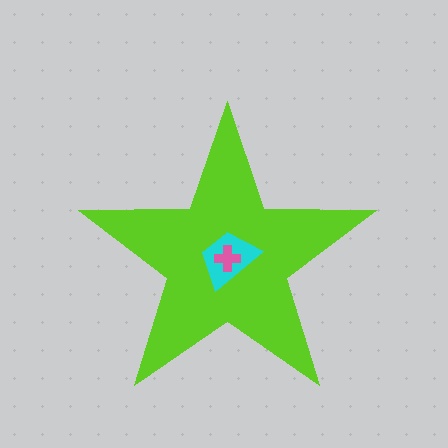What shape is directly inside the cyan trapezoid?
The pink cross.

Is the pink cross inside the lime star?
Yes.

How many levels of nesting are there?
3.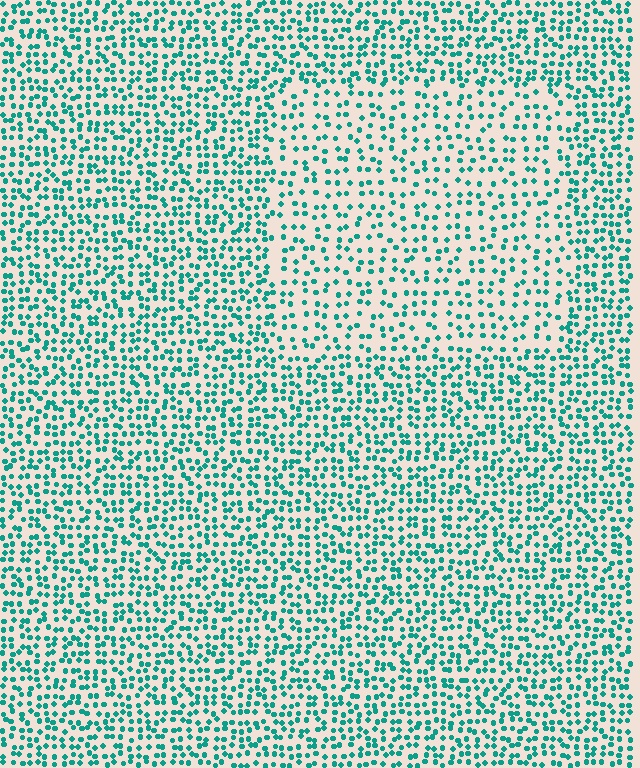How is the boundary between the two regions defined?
The boundary is defined by a change in element density (approximately 1.7x ratio). All elements are the same color, size, and shape.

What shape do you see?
I see a rectangle.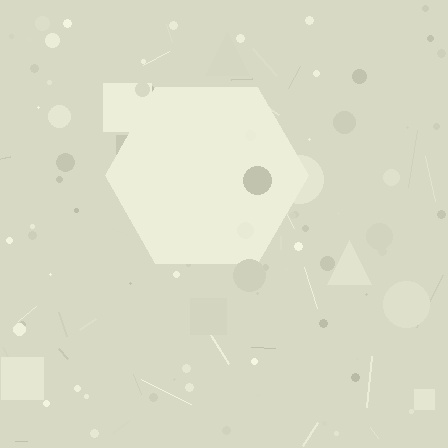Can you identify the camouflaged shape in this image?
The camouflaged shape is a hexagon.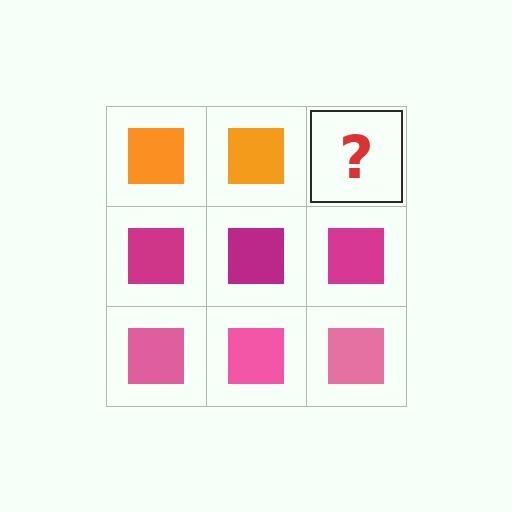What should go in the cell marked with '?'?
The missing cell should contain an orange square.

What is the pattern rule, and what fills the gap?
The rule is that each row has a consistent color. The gap should be filled with an orange square.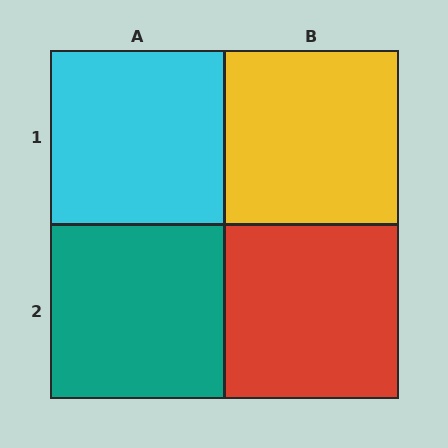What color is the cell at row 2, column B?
Red.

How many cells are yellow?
1 cell is yellow.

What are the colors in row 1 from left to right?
Cyan, yellow.